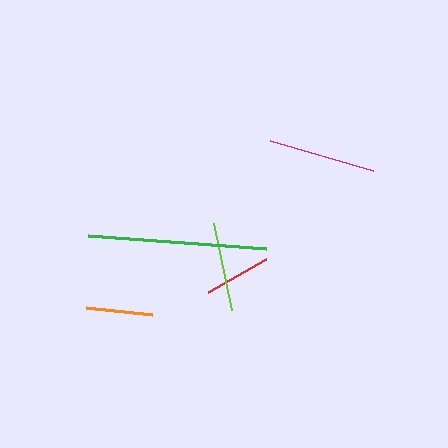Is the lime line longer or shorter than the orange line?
The lime line is longer than the orange line.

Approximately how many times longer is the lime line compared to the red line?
The lime line is approximately 1.3 times the length of the red line.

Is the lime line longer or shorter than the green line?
The green line is longer than the lime line.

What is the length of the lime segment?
The lime segment is approximately 89 pixels long.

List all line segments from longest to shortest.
From longest to shortest: green, magenta, lime, orange, red.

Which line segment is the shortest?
The red line is the shortest at approximately 66 pixels.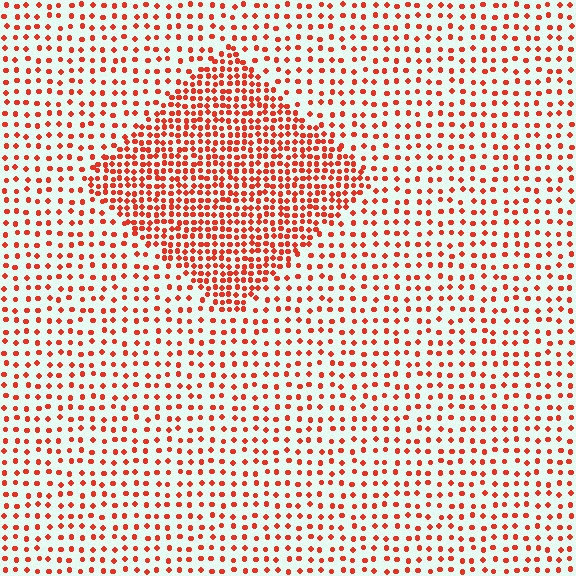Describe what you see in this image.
The image contains small red elements arranged at two different densities. A diamond-shaped region is visible where the elements are more densely packed than the surrounding area.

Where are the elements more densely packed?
The elements are more densely packed inside the diamond boundary.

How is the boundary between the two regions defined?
The boundary is defined by a change in element density (approximately 2.2x ratio). All elements are the same color, size, and shape.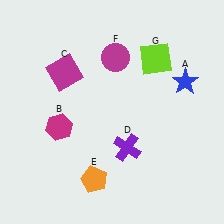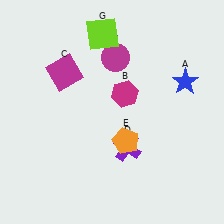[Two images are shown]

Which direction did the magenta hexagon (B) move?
The magenta hexagon (B) moved right.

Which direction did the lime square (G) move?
The lime square (G) moved left.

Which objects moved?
The objects that moved are: the magenta hexagon (B), the orange pentagon (E), the lime square (G).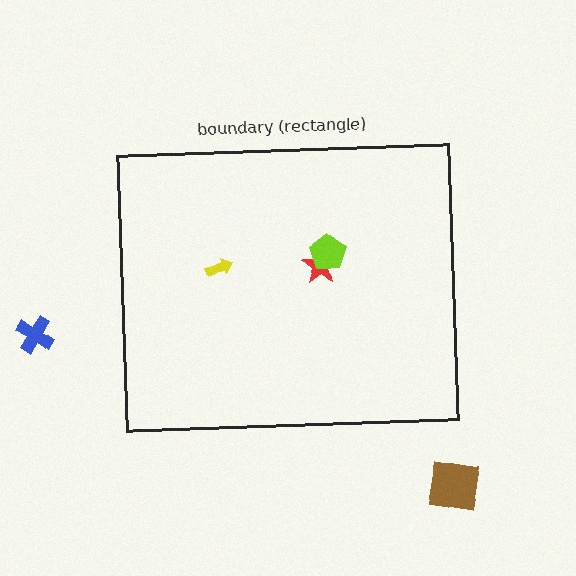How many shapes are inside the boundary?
3 inside, 2 outside.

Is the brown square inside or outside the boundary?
Outside.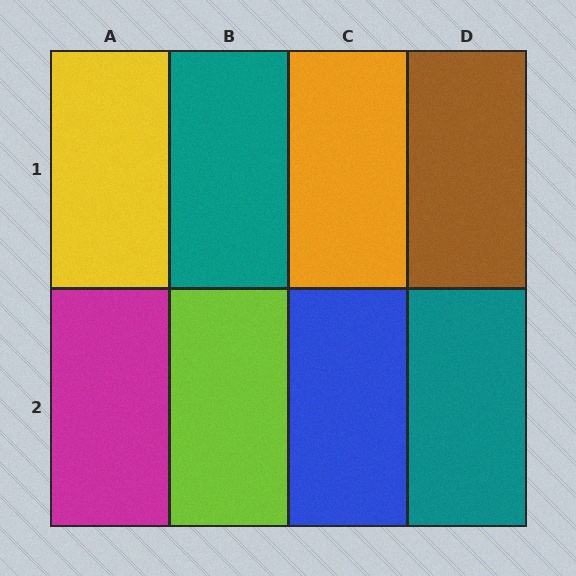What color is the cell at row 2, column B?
Lime.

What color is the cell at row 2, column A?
Magenta.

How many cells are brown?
1 cell is brown.